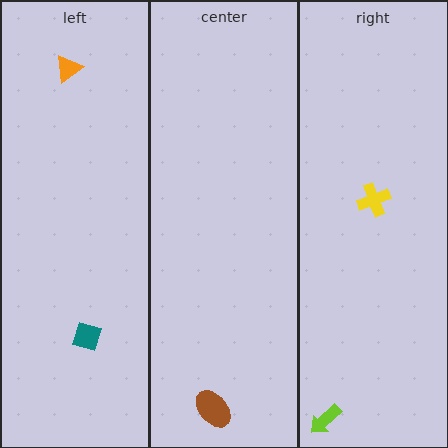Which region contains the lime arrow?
The right region.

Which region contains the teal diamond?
The left region.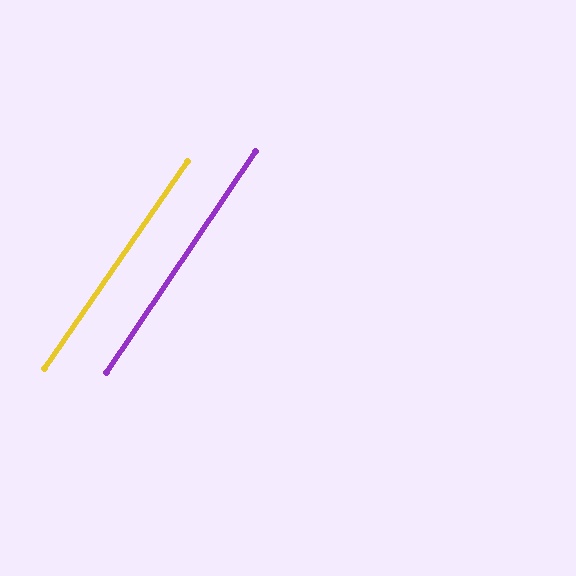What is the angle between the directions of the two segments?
Approximately 1 degree.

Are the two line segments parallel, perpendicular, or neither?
Parallel — their directions differ by only 0.7°.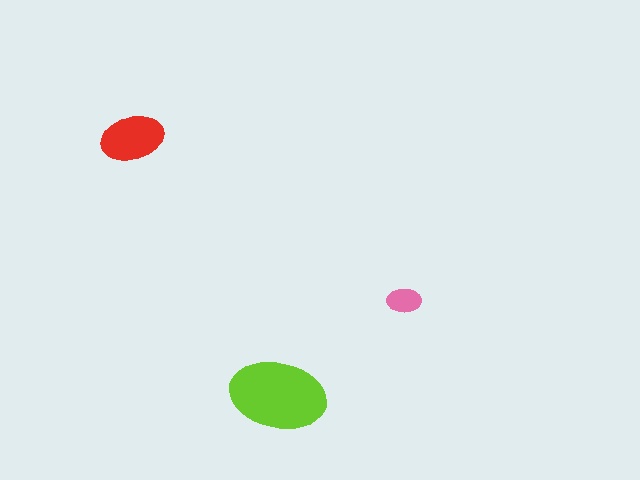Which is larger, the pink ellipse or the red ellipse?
The red one.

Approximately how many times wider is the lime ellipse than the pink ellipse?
About 3 times wider.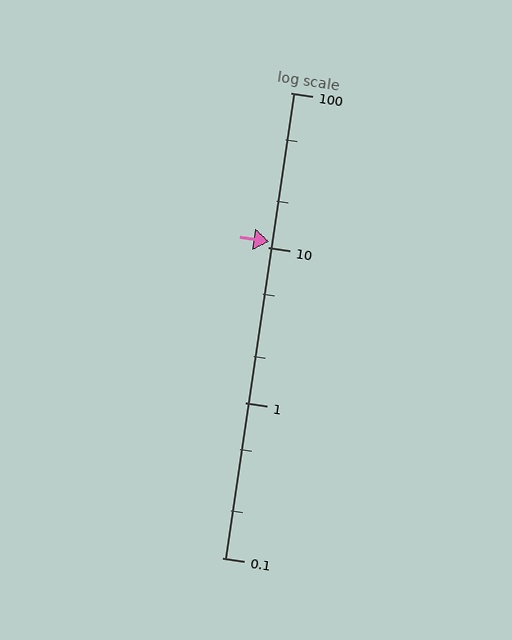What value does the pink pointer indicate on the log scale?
The pointer indicates approximately 11.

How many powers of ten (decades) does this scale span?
The scale spans 3 decades, from 0.1 to 100.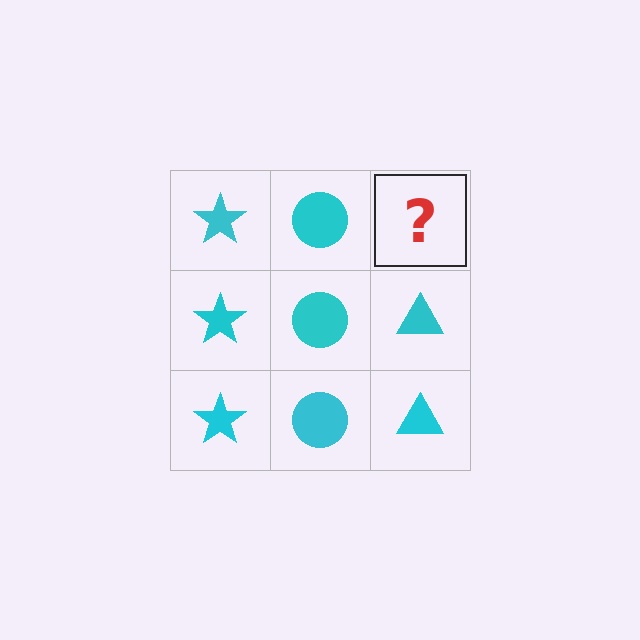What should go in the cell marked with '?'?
The missing cell should contain a cyan triangle.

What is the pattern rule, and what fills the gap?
The rule is that each column has a consistent shape. The gap should be filled with a cyan triangle.